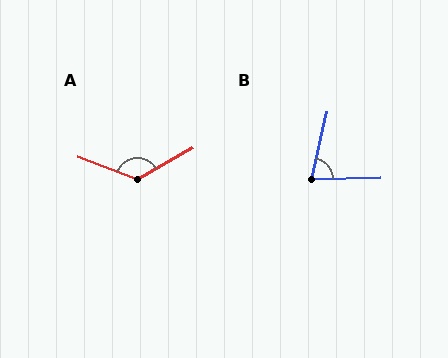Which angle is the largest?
A, at approximately 130 degrees.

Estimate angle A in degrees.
Approximately 130 degrees.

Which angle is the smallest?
B, at approximately 76 degrees.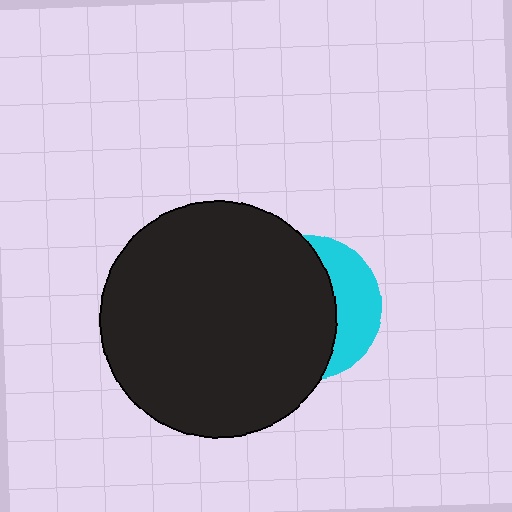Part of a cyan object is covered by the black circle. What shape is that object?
It is a circle.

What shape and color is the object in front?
The object in front is a black circle.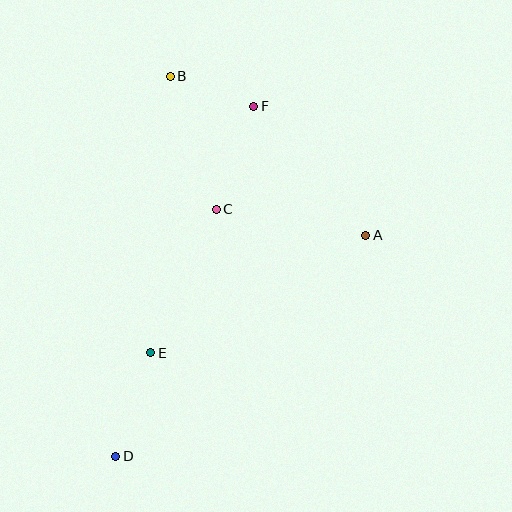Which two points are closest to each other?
Points B and F are closest to each other.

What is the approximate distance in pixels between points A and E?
The distance between A and E is approximately 245 pixels.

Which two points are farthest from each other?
Points B and D are farthest from each other.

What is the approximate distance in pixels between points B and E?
The distance between B and E is approximately 277 pixels.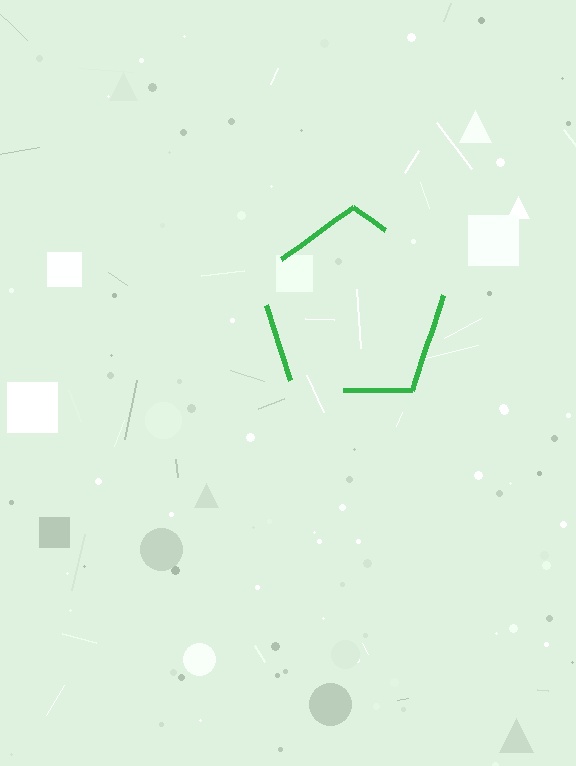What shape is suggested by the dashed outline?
The dashed outline suggests a pentagon.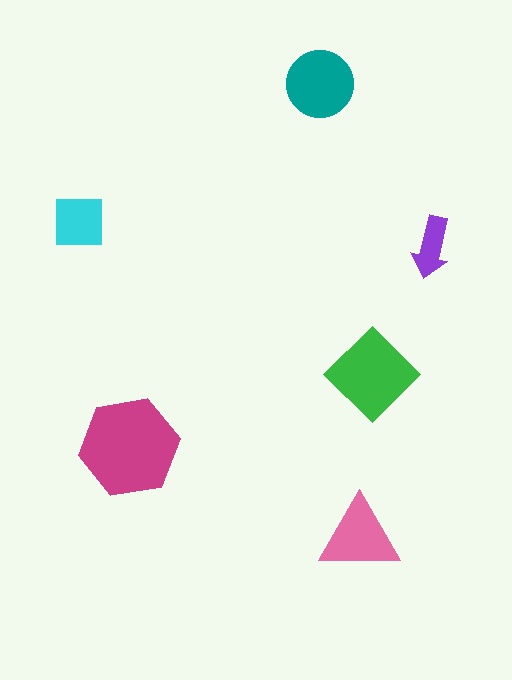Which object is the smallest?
The purple arrow.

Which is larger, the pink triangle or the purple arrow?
The pink triangle.